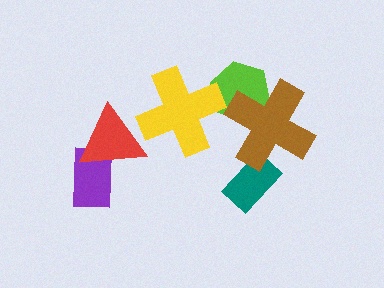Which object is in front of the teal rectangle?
The brown cross is in front of the teal rectangle.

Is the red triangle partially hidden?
Yes, it is partially covered by another shape.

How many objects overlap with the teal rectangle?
1 object overlaps with the teal rectangle.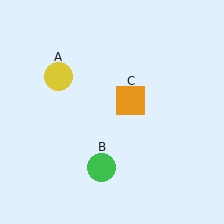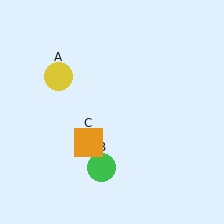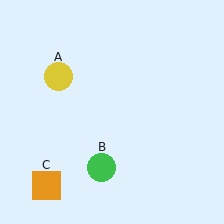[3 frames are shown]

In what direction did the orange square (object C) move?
The orange square (object C) moved down and to the left.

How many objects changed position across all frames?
1 object changed position: orange square (object C).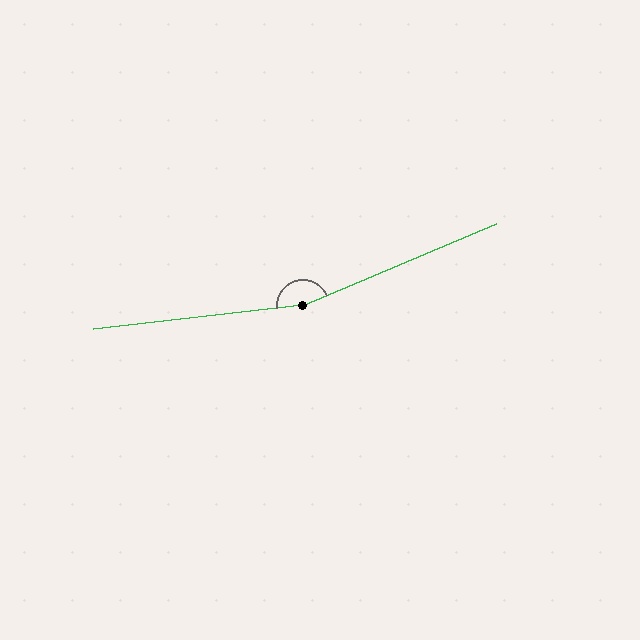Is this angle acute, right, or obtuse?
It is obtuse.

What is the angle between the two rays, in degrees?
Approximately 163 degrees.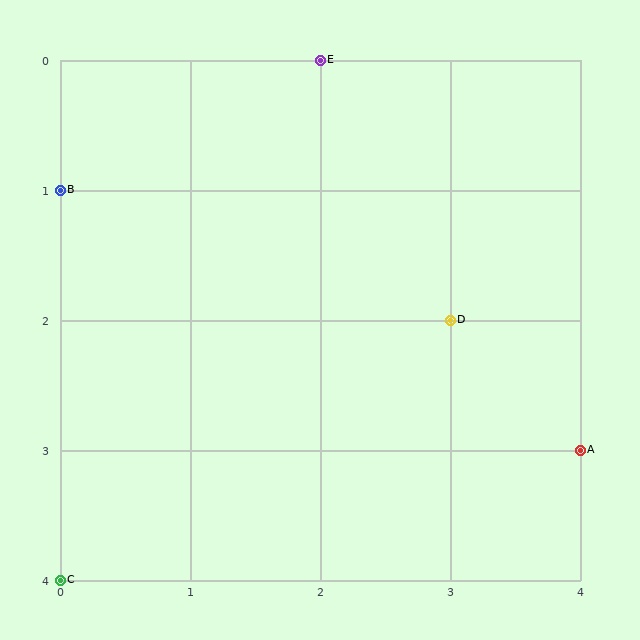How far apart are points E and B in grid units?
Points E and B are 2 columns and 1 row apart (about 2.2 grid units diagonally).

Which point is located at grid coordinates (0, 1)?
Point B is at (0, 1).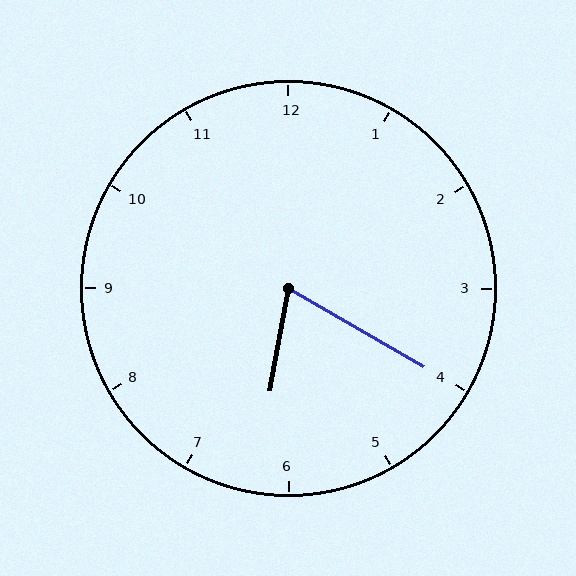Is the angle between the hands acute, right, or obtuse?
It is acute.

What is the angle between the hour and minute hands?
Approximately 70 degrees.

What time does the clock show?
6:20.